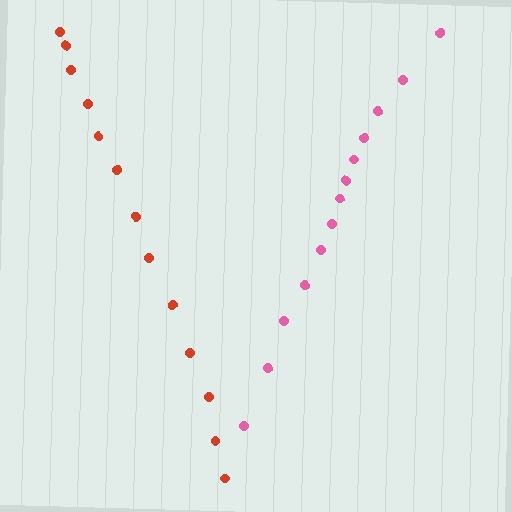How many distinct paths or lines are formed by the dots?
There are 2 distinct paths.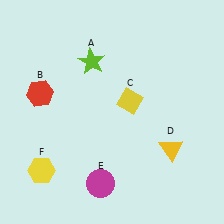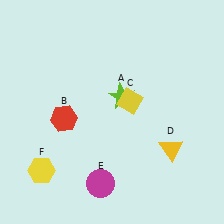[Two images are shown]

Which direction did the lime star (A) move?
The lime star (A) moved down.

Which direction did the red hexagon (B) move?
The red hexagon (B) moved down.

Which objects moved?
The objects that moved are: the lime star (A), the red hexagon (B).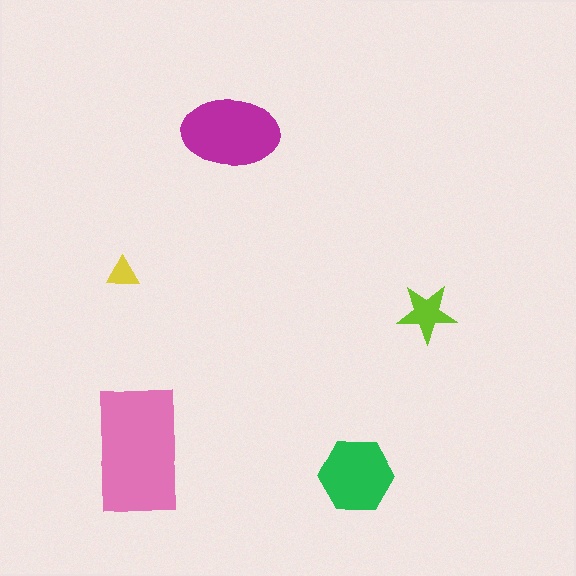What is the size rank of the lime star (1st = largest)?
4th.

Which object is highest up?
The magenta ellipse is topmost.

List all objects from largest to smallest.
The pink rectangle, the magenta ellipse, the green hexagon, the lime star, the yellow triangle.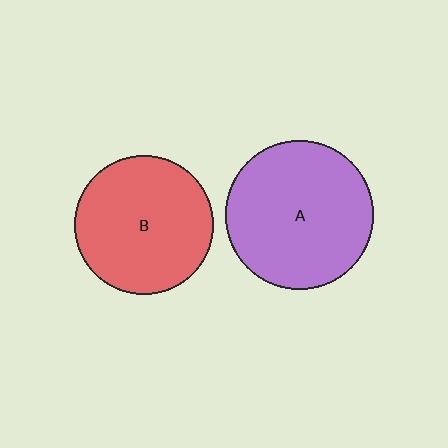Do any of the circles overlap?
No, none of the circles overlap.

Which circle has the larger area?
Circle A (purple).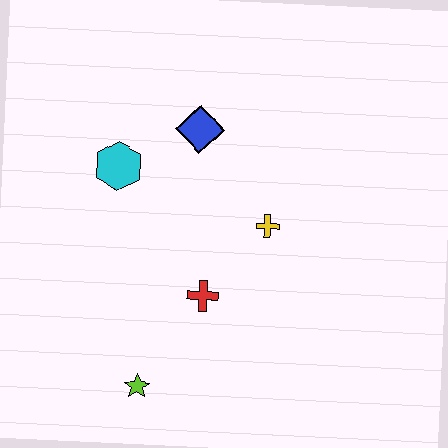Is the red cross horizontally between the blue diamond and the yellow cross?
Yes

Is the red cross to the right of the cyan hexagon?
Yes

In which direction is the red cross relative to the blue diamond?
The red cross is below the blue diamond.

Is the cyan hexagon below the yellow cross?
No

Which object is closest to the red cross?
The yellow cross is closest to the red cross.